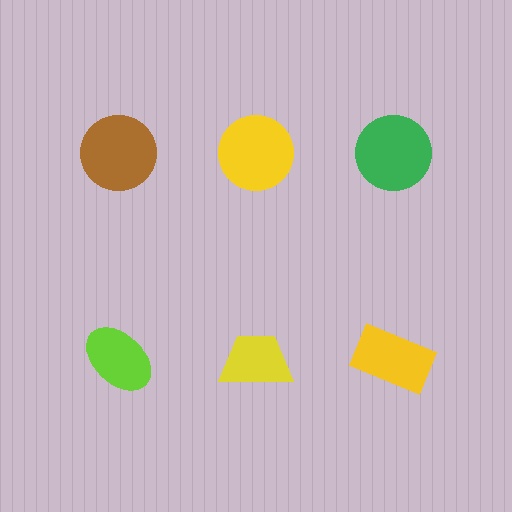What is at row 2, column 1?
A lime ellipse.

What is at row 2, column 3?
A yellow rectangle.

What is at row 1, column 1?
A brown circle.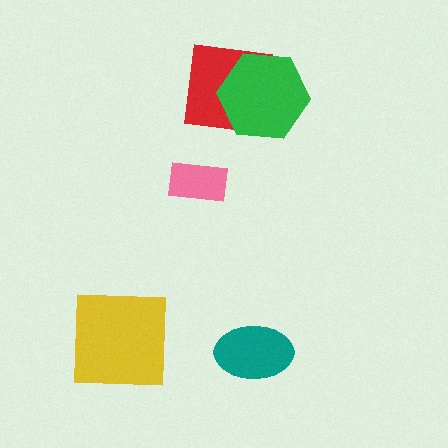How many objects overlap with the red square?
1 object overlaps with the red square.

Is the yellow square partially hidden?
No, no other shape covers it.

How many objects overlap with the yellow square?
0 objects overlap with the yellow square.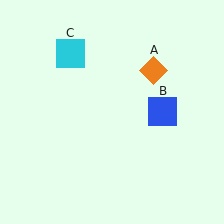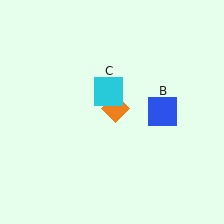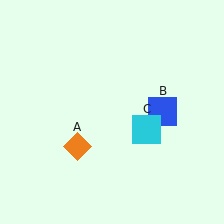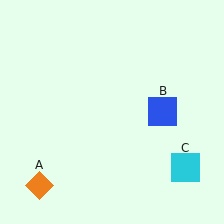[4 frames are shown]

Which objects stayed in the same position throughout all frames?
Blue square (object B) remained stationary.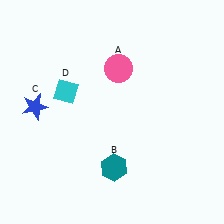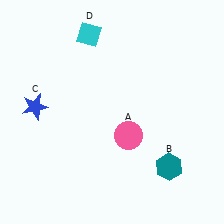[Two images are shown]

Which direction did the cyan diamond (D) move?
The cyan diamond (D) moved up.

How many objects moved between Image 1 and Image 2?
3 objects moved between the two images.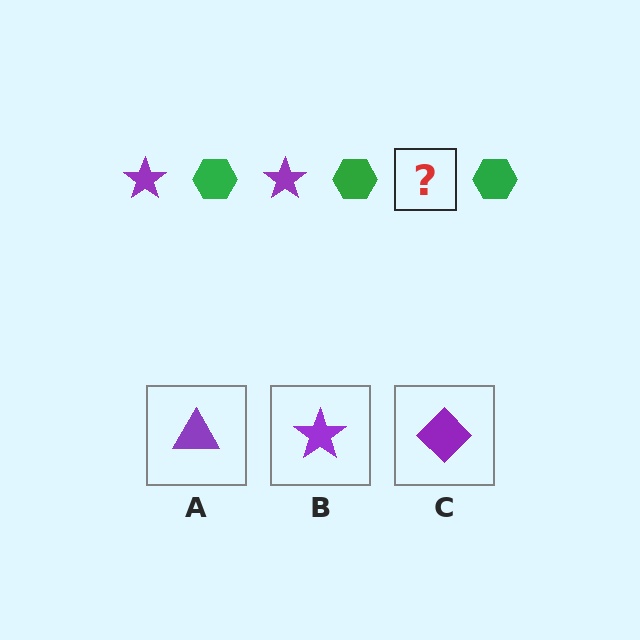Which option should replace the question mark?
Option B.